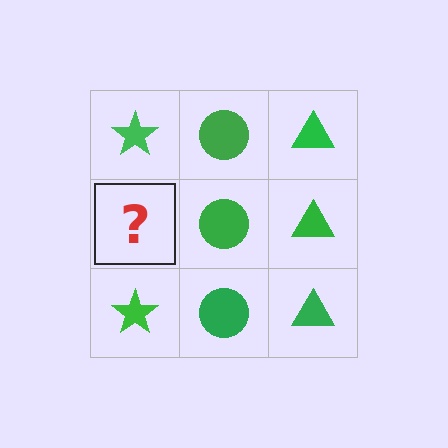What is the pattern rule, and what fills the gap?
The rule is that each column has a consistent shape. The gap should be filled with a green star.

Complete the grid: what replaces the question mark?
The question mark should be replaced with a green star.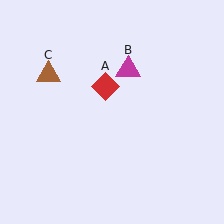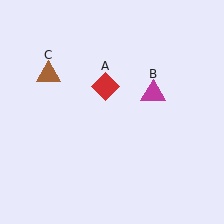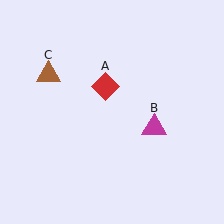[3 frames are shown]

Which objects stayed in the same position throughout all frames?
Red diamond (object A) and brown triangle (object C) remained stationary.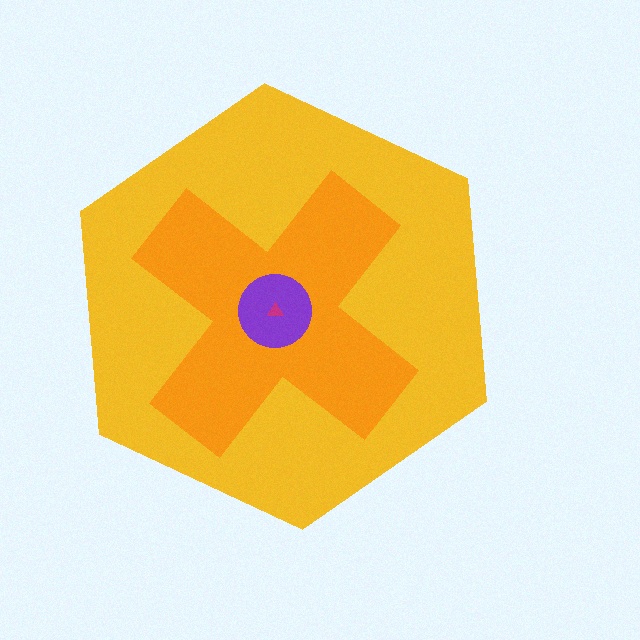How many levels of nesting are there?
4.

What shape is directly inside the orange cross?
The purple circle.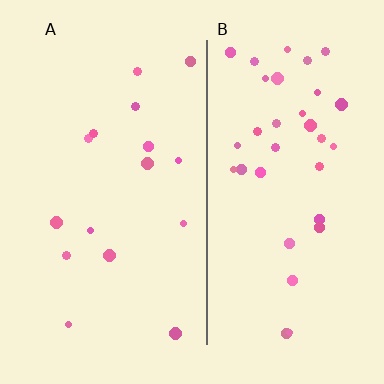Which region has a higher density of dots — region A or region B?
B (the right).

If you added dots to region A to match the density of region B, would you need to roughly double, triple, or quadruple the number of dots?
Approximately double.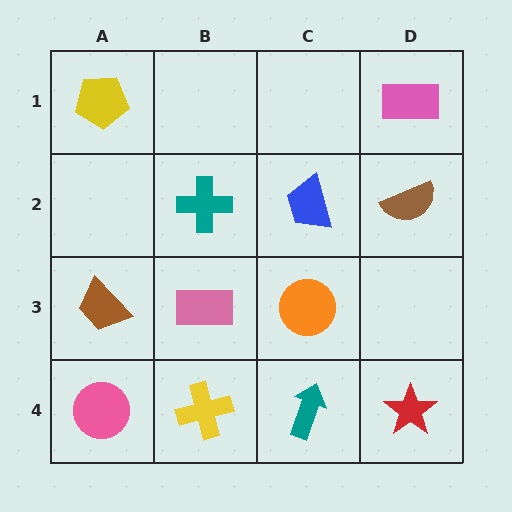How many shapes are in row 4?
4 shapes.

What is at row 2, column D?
A brown semicircle.